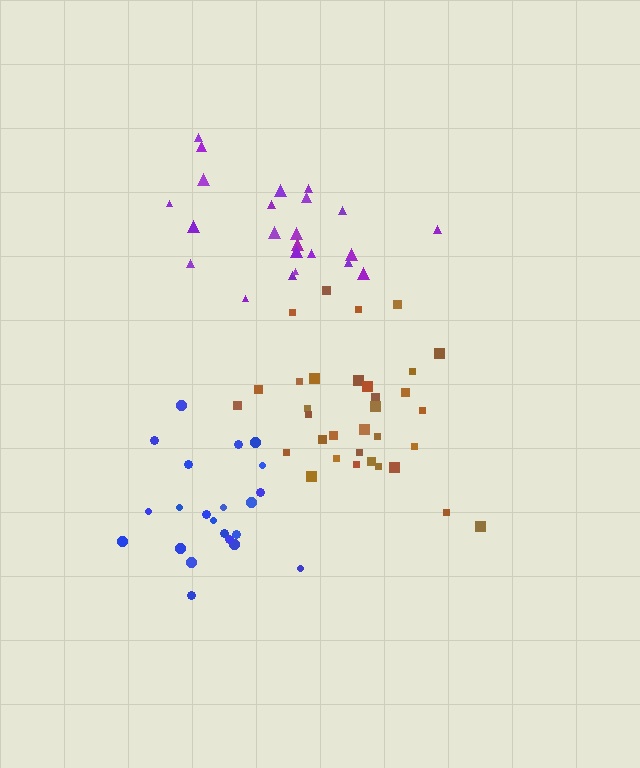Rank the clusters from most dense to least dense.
brown, blue, purple.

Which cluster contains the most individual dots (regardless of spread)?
Brown (33).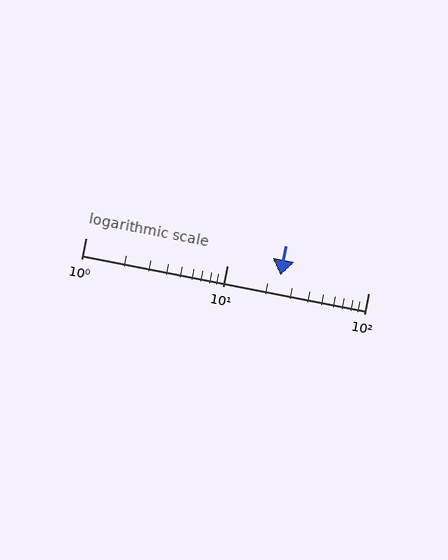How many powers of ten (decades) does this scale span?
The scale spans 2 decades, from 1 to 100.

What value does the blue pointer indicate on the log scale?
The pointer indicates approximately 24.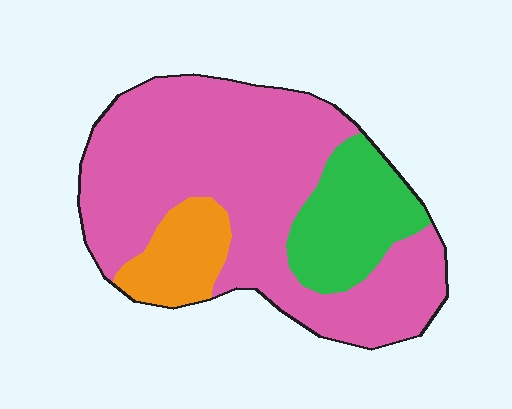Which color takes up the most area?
Pink, at roughly 70%.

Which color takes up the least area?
Orange, at roughly 10%.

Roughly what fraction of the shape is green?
Green takes up less than a quarter of the shape.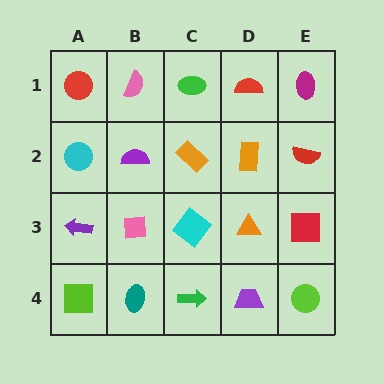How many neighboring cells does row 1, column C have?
3.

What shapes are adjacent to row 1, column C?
An orange rectangle (row 2, column C), a pink semicircle (row 1, column B), a red semicircle (row 1, column D).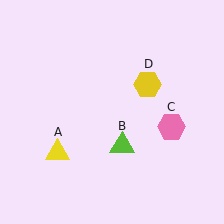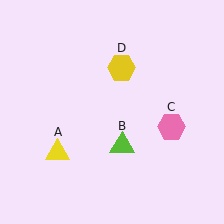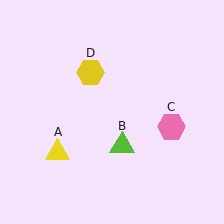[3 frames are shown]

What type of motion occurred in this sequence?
The yellow hexagon (object D) rotated counterclockwise around the center of the scene.